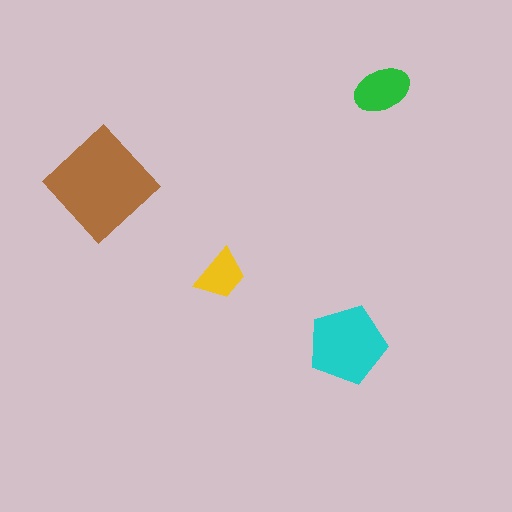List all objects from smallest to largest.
The yellow trapezoid, the green ellipse, the cyan pentagon, the brown diamond.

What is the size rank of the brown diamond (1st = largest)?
1st.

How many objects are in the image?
There are 4 objects in the image.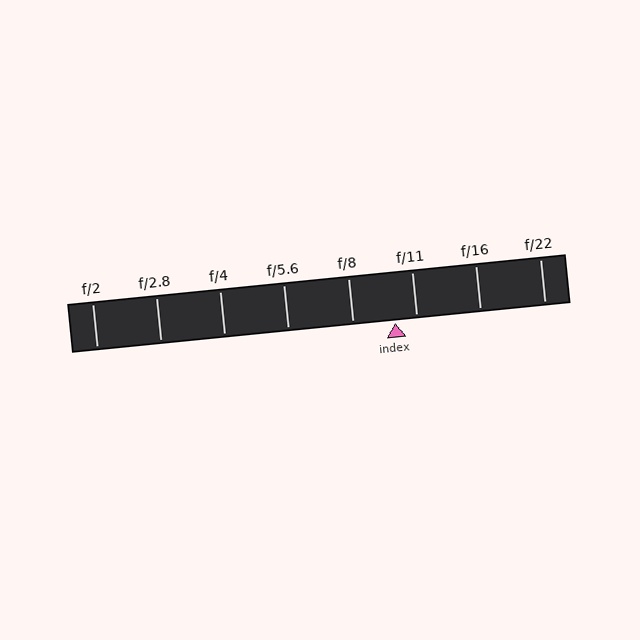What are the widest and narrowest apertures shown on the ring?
The widest aperture shown is f/2 and the narrowest is f/22.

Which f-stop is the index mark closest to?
The index mark is closest to f/11.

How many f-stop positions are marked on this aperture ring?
There are 8 f-stop positions marked.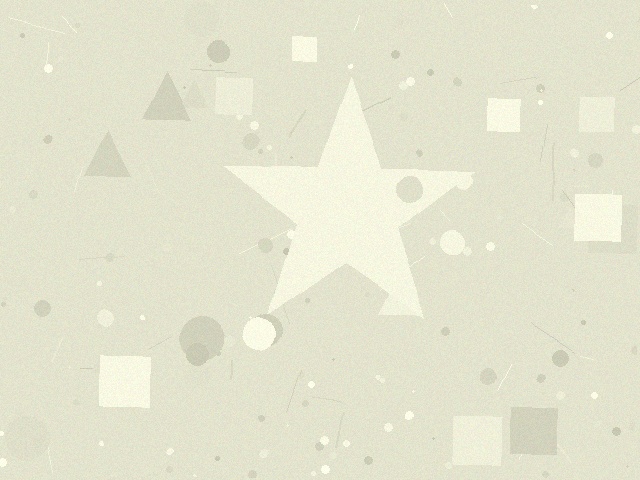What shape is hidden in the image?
A star is hidden in the image.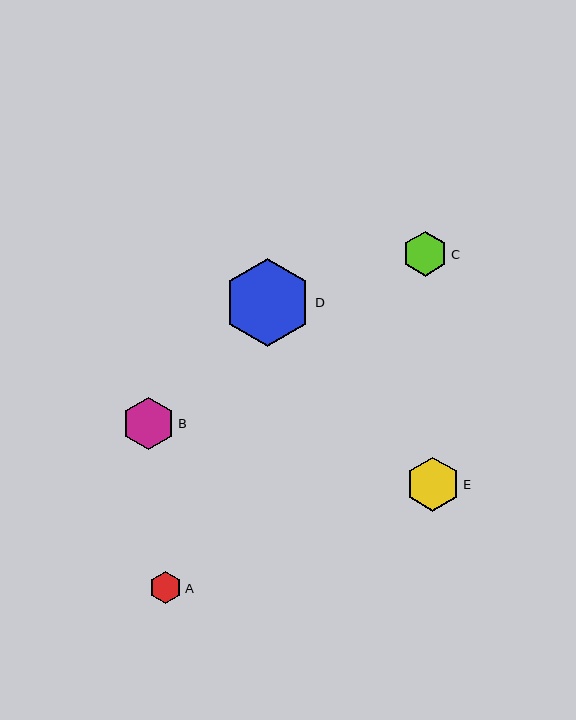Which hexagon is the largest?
Hexagon D is the largest with a size of approximately 88 pixels.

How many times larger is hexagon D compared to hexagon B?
Hexagon D is approximately 1.7 times the size of hexagon B.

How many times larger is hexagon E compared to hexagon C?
Hexagon E is approximately 1.2 times the size of hexagon C.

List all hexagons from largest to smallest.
From largest to smallest: D, E, B, C, A.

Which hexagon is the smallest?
Hexagon A is the smallest with a size of approximately 32 pixels.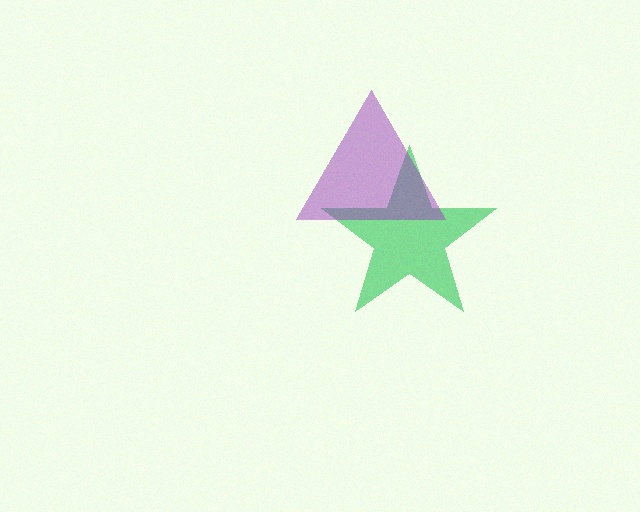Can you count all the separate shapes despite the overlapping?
Yes, there are 2 separate shapes.